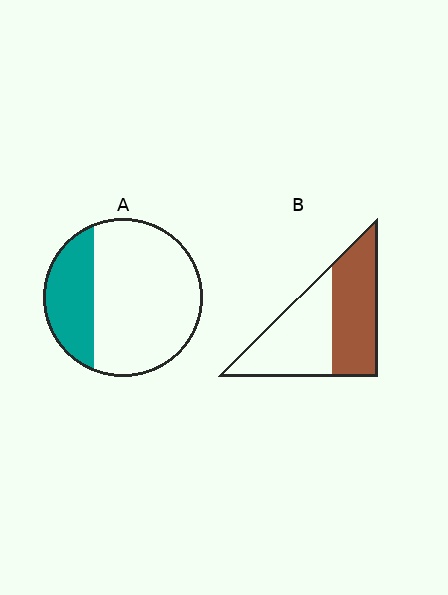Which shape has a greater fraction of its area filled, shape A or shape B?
Shape B.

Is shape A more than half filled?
No.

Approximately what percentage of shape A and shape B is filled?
A is approximately 25% and B is approximately 50%.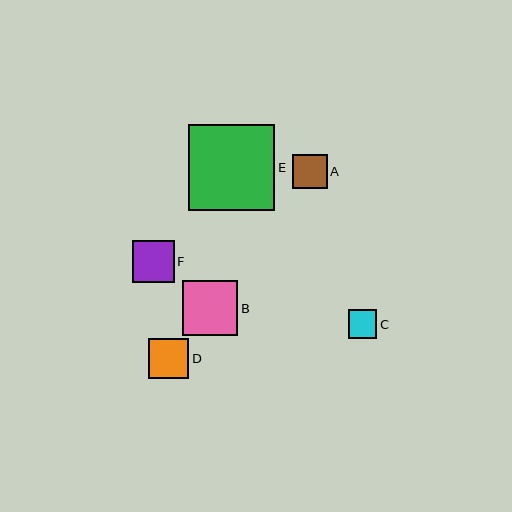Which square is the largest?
Square E is the largest with a size of approximately 86 pixels.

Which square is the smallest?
Square C is the smallest with a size of approximately 28 pixels.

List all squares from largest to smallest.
From largest to smallest: E, B, F, D, A, C.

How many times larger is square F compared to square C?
Square F is approximately 1.5 times the size of square C.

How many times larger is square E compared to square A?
Square E is approximately 2.5 times the size of square A.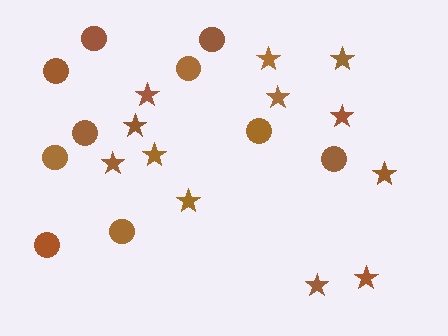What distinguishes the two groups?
There are 2 groups: one group of circles (10) and one group of stars (12).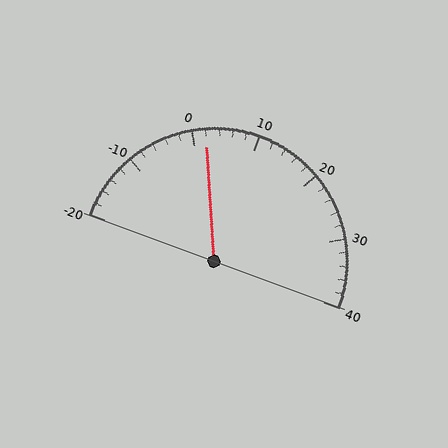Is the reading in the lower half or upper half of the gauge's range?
The reading is in the lower half of the range (-20 to 40).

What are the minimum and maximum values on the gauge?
The gauge ranges from -20 to 40.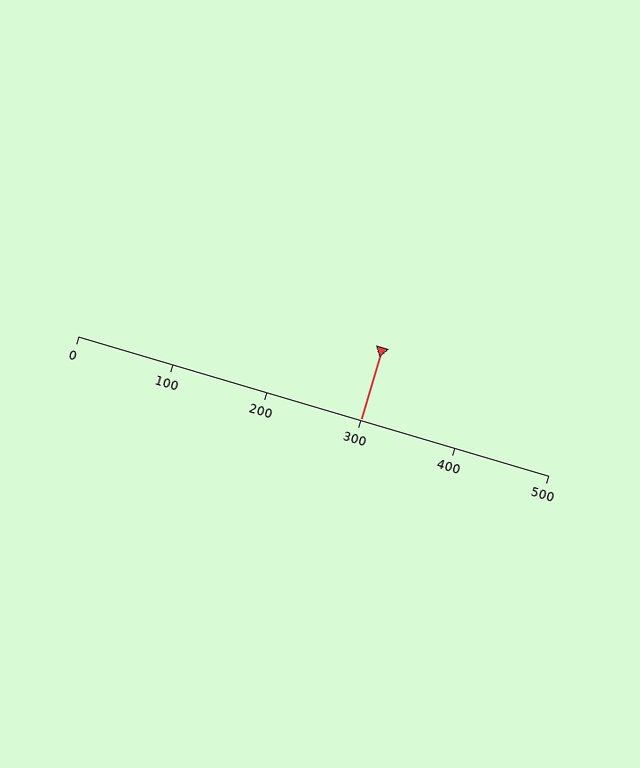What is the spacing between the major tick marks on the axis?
The major ticks are spaced 100 apart.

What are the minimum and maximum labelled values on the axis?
The axis runs from 0 to 500.